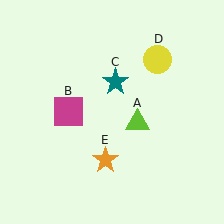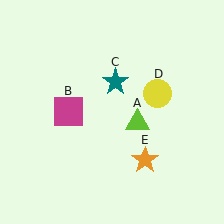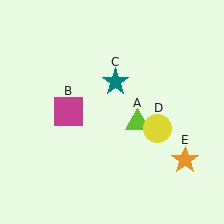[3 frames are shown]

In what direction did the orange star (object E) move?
The orange star (object E) moved right.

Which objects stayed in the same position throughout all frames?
Lime triangle (object A) and magenta square (object B) and teal star (object C) remained stationary.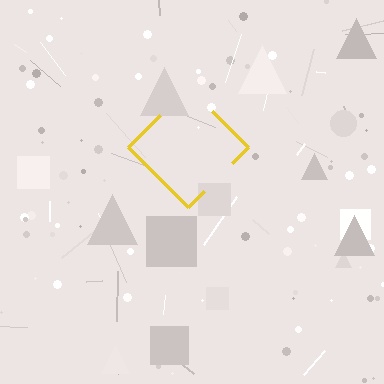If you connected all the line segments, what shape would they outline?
They would outline a diamond.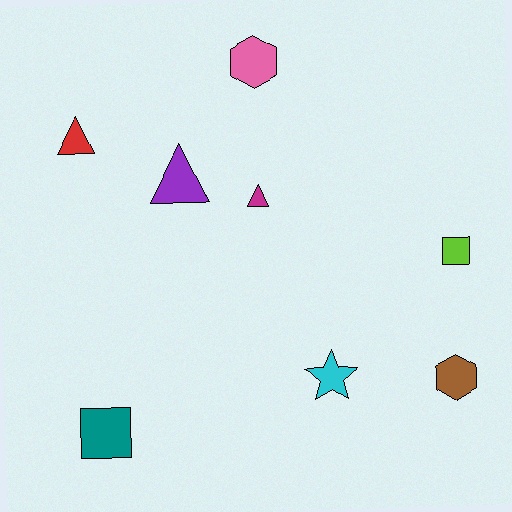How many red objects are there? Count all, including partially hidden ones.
There is 1 red object.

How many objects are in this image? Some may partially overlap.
There are 8 objects.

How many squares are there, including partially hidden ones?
There are 2 squares.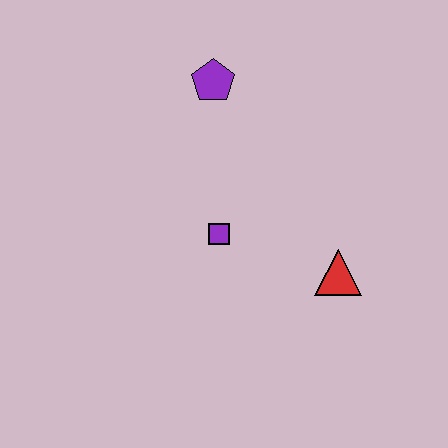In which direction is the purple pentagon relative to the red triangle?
The purple pentagon is above the red triangle.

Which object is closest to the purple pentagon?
The purple square is closest to the purple pentagon.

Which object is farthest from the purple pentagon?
The red triangle is farthest from the purple pentagon.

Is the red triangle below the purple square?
Yes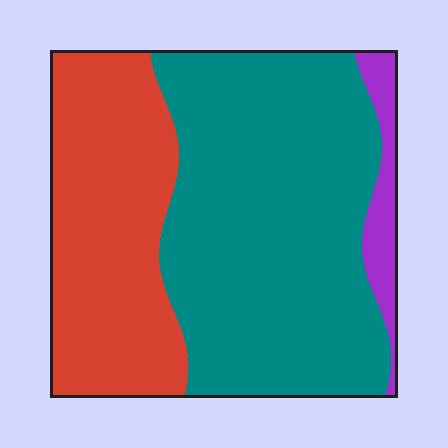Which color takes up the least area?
Purple, at roughly 5%.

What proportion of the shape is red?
Red takes up between a third and a half of the shape.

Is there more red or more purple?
Red.